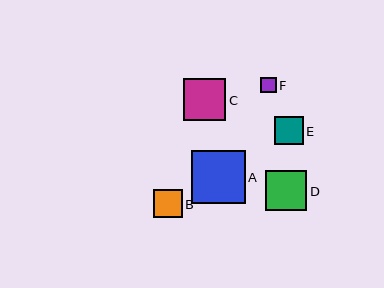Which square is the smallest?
Square F is the smallest with a size of approximately 16 pixels.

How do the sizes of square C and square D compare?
Square C and square D are approximately the same size.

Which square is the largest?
Square A is the largest with a size of approximately 53 pixels.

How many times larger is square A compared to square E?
Square A is approximately 1.9 times the size of square E.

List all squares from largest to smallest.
From largest to smallest: A, C, D, B, E, F.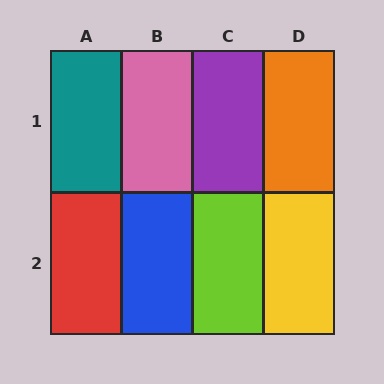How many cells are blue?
1 cell is blue.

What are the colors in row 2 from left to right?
Red, blue, lime, yellow.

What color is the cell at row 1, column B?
Pink.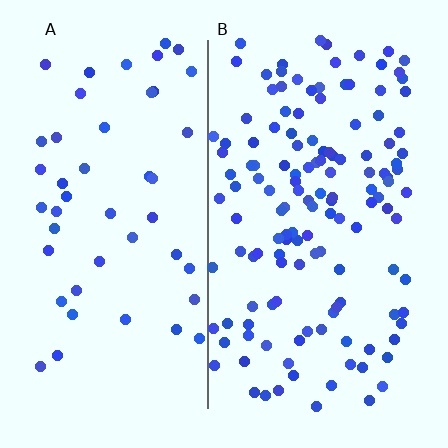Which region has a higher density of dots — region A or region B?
B (the right).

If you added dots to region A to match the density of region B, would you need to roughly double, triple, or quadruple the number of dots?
Approximately triple.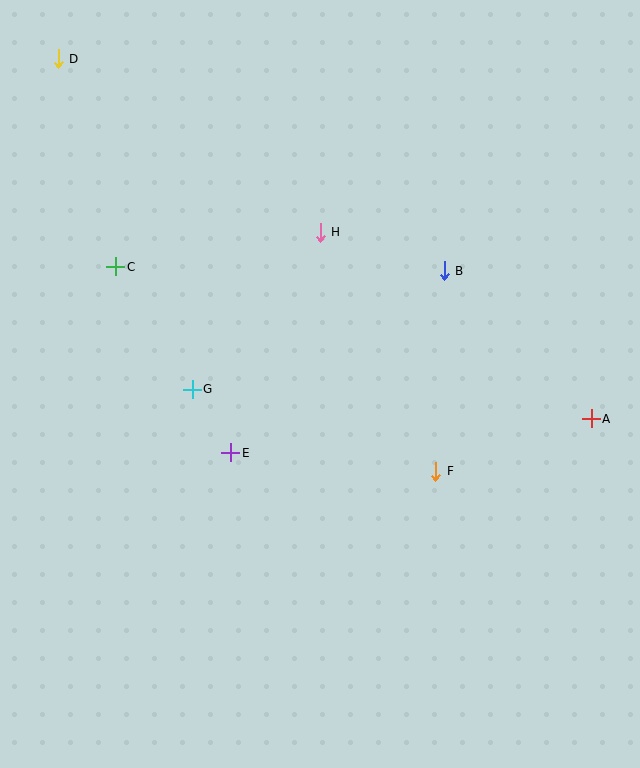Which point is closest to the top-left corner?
Point D is closest to the top-left corner.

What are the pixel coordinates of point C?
Point C is at (116, 267).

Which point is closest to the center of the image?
Point E at (231, 453) is closest to the center.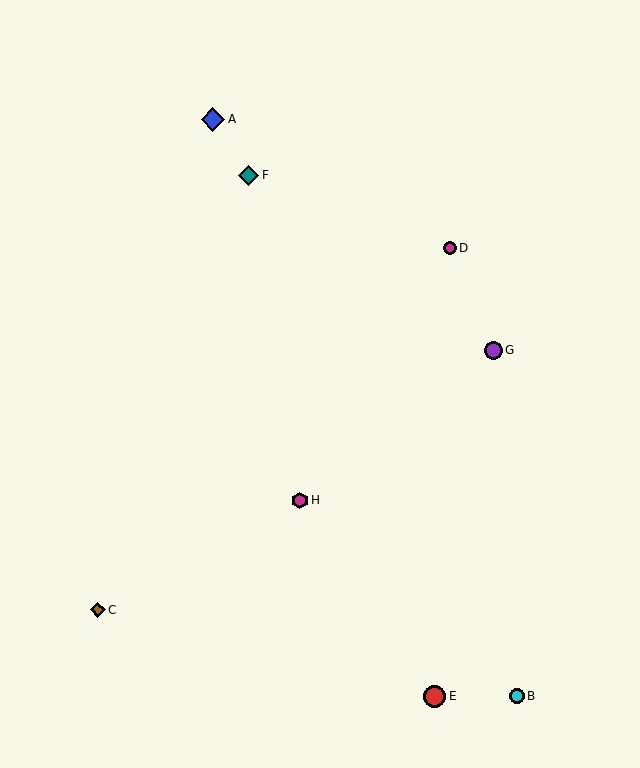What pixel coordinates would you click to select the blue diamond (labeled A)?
Click at (213, 119) to select the blue diamond A.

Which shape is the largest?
The blue diamond (labeled A) is the largest.